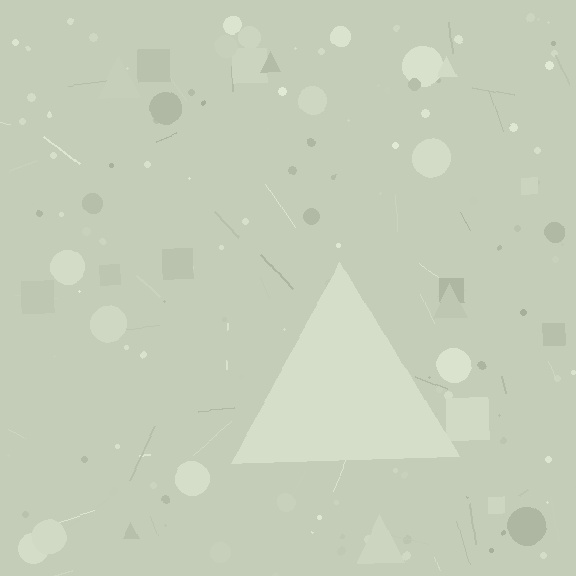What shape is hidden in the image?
A triangle is hidden in the image.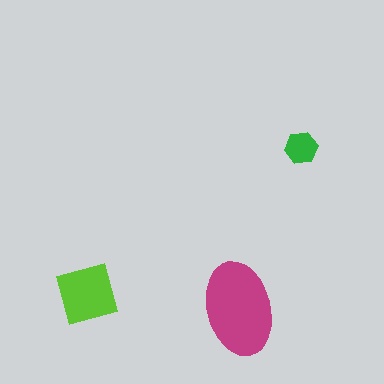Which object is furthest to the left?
The lime square is leftmost.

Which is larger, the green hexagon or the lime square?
The lime square.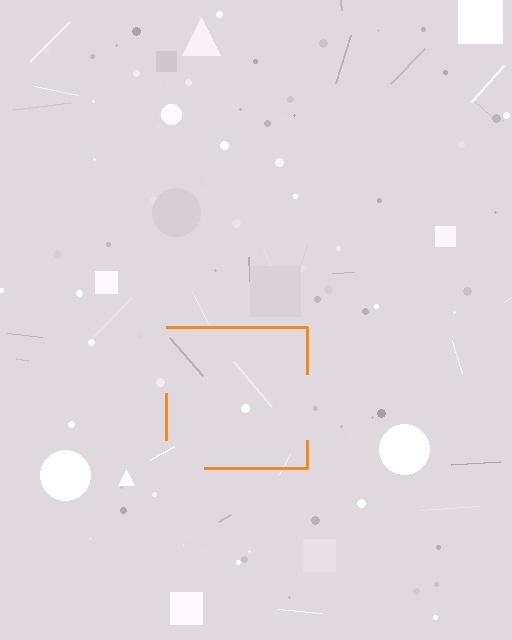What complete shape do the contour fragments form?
The contour fragments form a square.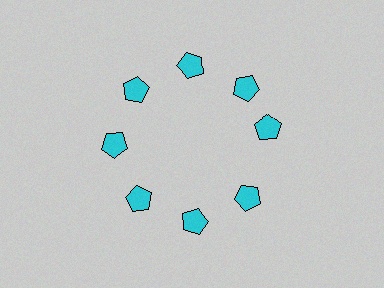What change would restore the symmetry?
The symmetry would be restored by rotating it back into even spacing with its neighbors so that all 8 pentagons sit at equal angles and equal distance from the center.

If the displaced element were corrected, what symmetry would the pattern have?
It would have 8-fold rotational symmetry — the pattern would map onto itself every 45 degrees.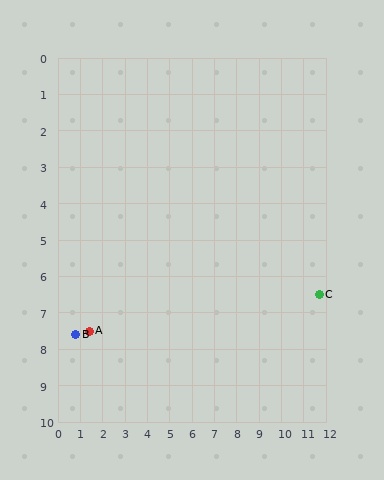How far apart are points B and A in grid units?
Points B and A are about 0.6 grid units apart.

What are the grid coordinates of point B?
Point B is at approximately (0.8, 7.6).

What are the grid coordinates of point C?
Point C is at approximately (11.7, 6.5).